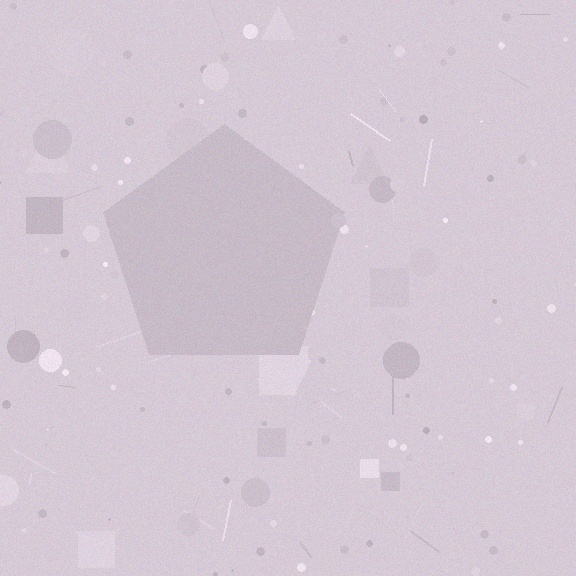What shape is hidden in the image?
A pentagon is hidden in the image.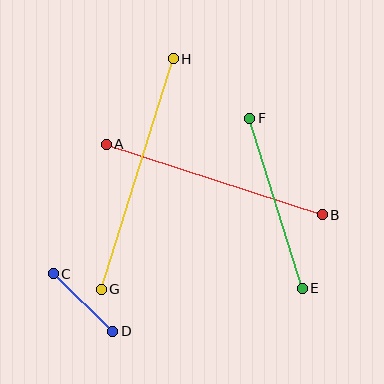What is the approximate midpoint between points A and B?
The midpoint is at approximately (214, 180) pixels.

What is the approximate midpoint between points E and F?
The midpoint is at approximately (276, 203) pixels.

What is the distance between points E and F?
The distance is approximately 178 pixels.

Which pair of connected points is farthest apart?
Points G and H are farthest apart.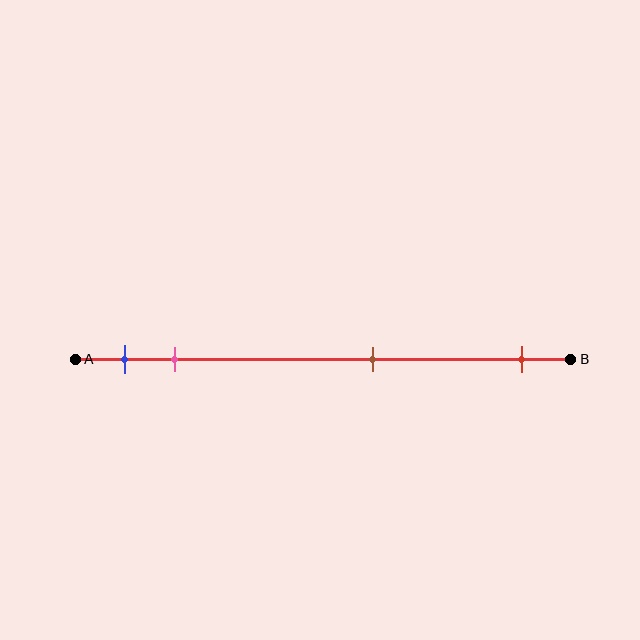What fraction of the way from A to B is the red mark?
The red mark is approximately 90% (0.9) of the way from A to B.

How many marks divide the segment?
There are 4 marks dividing the segment.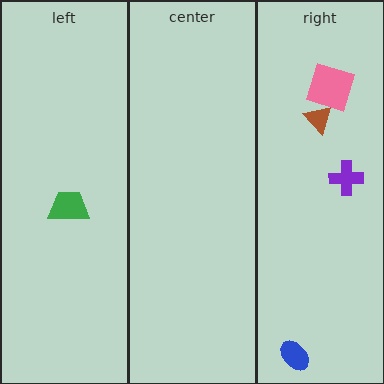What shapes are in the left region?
The green trapezoid.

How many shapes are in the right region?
4.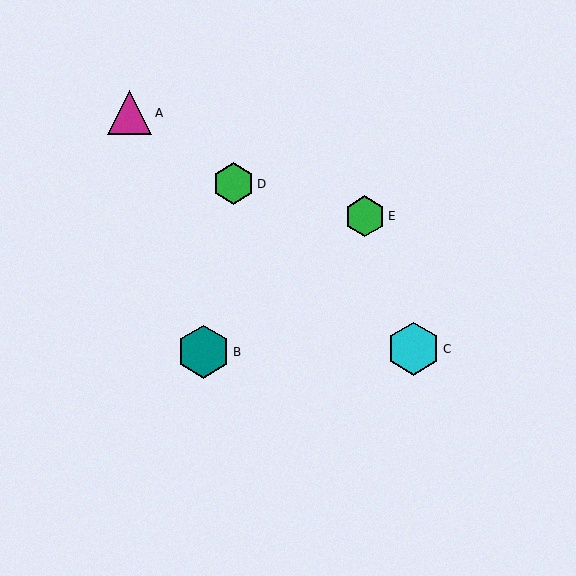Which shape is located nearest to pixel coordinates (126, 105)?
The magenta triangle (labeled A) at (130, 113) is nearest to that location.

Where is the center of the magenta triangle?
The center of the magenta triangle is at (130, 113).